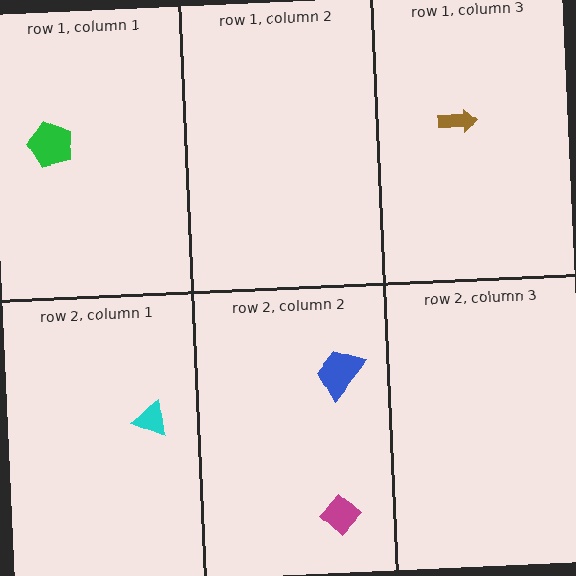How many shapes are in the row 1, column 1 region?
1.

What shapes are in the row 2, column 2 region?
The magenta diamond, the blue trapezoid.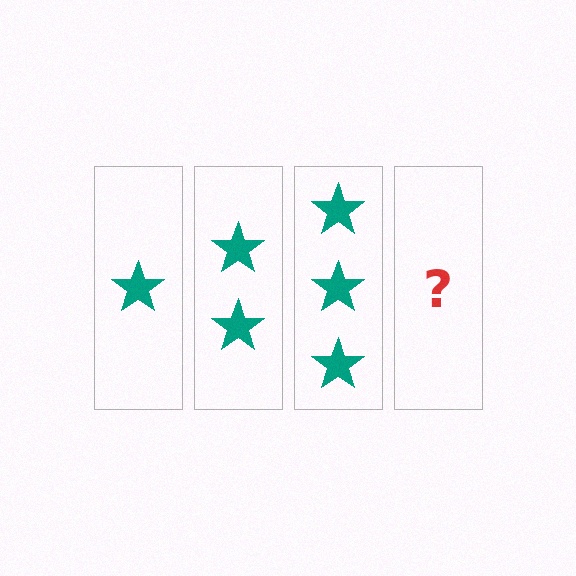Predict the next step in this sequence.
The next step is 4 stars.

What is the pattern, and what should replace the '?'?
The pattern is that each step adds one more star. The '?' should be 4 stars.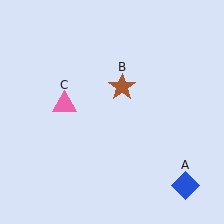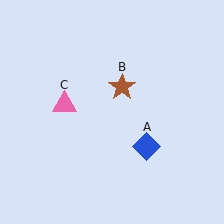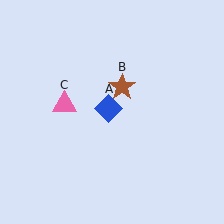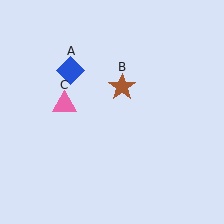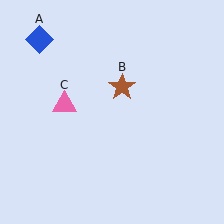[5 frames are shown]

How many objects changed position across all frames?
1 object changed position: blue diamond (object A).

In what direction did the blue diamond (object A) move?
The blue diamond (object A) moved up and to the left.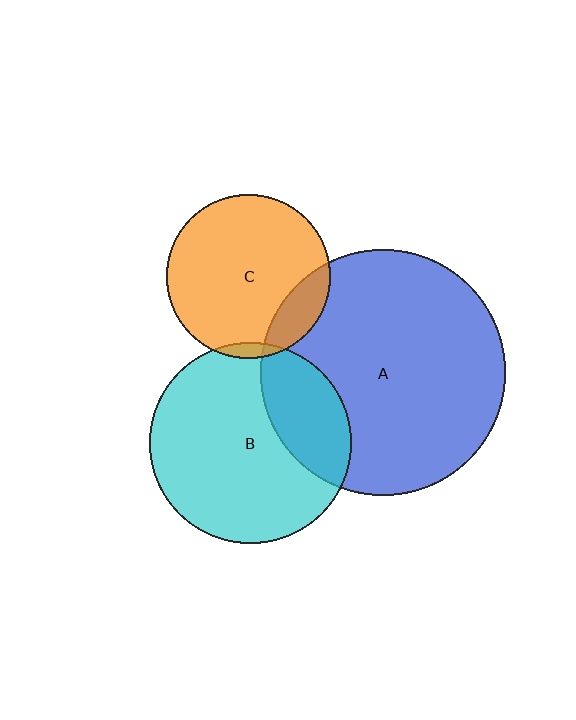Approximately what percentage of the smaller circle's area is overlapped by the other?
Approximately 5%.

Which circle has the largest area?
Circle A (blue).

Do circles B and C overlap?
Yes.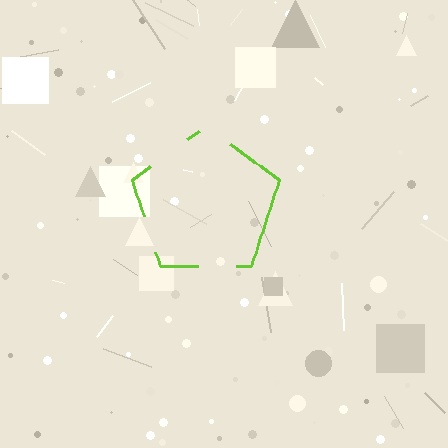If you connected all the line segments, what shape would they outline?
They would outline a pentagon.